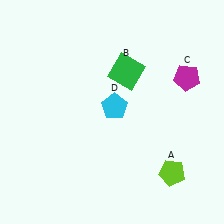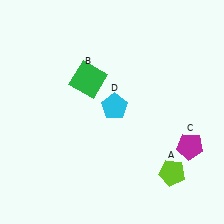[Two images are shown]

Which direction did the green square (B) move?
The green square (B) moved left.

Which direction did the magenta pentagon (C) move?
The magenta pentagon (C) moved down.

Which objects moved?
The objects that moved are: the green square (B), the magenta pentagon (C).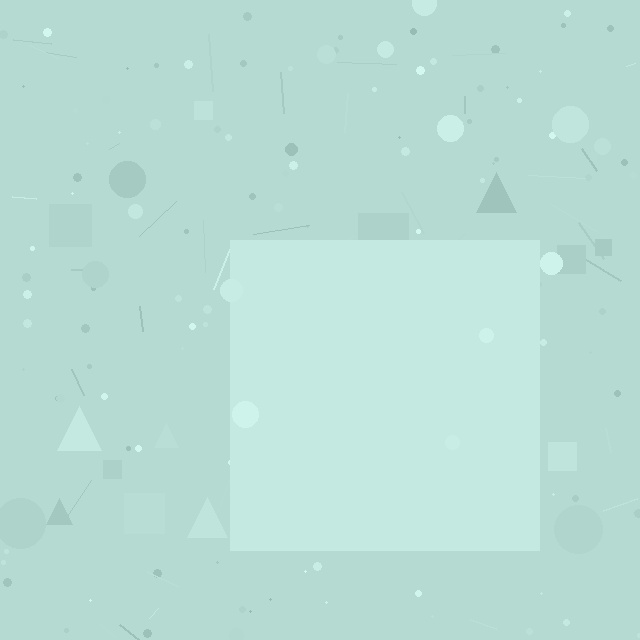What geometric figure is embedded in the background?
A square is embedded in the background.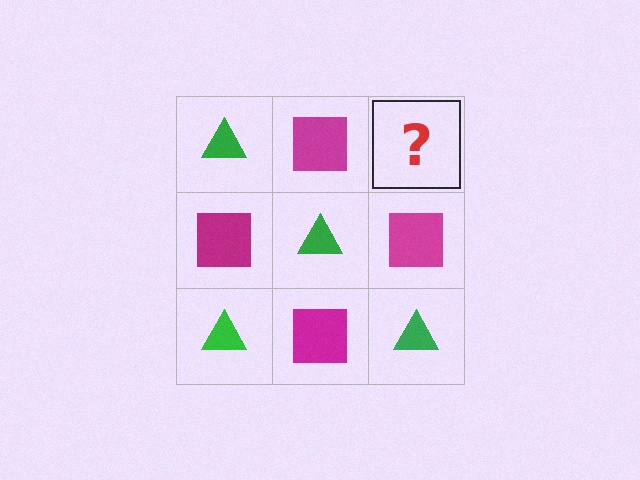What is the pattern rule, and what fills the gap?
The rule is that it alternates green triangle and magenta square in a checkerboard pattern. The gap should be filled with a green triangle.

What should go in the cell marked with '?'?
The missing cell should contain a green triangle.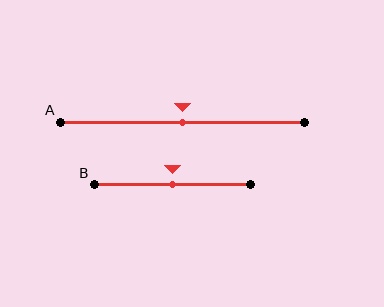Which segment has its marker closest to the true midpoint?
Segment A has its marker closest to the true midpoint.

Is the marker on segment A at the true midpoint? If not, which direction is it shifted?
Yes, the marker on segment A is at the true midpoint.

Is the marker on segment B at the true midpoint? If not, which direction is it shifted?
Yes, the marker on segment B is at the true midpoint.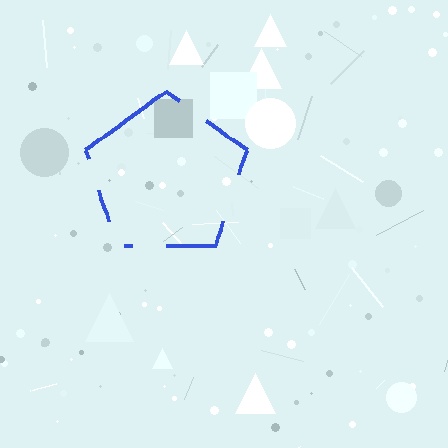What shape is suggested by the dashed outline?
The dashed outline suggests a pentagon.